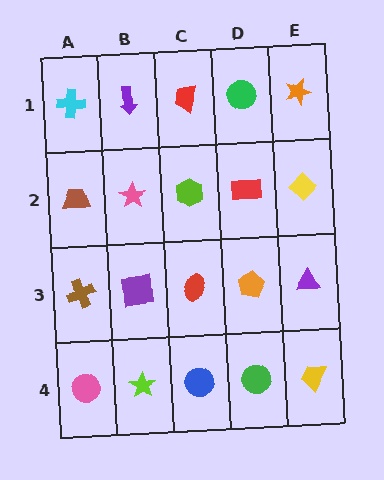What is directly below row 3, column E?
A yellow trapezoid.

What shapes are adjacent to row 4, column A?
A brown cross (row 3, column A), a lime star (row 4, column B).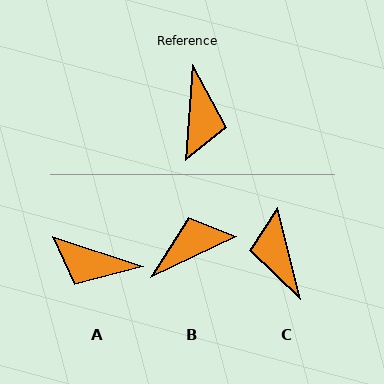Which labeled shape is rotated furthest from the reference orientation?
C, about 162 degrees away.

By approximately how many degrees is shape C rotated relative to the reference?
Approximately 162 degrees clockwise.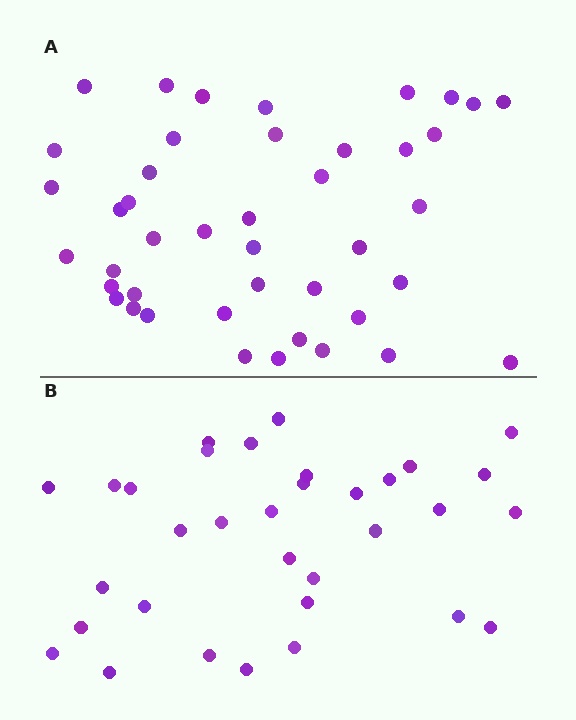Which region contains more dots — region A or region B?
Region A (the top region) has more dots.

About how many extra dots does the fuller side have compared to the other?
Region A has roughly 10 or so more dots than region B.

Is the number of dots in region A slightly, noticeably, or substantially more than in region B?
Region A has noticeably more, but not dramatically so. The ratio is roughly 1.3 to 1.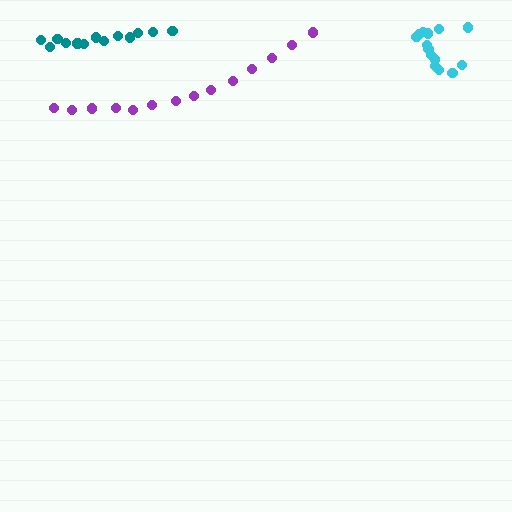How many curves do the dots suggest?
There are 3 distinct paths.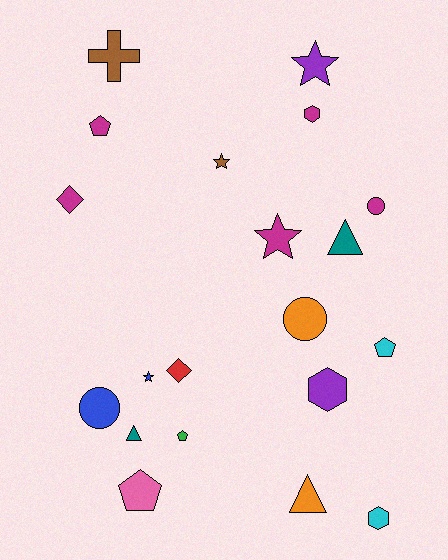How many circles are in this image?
There are 3 circles.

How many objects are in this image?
There are 20 objects.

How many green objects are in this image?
There is 1 green object.